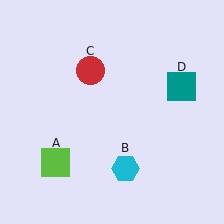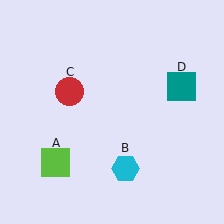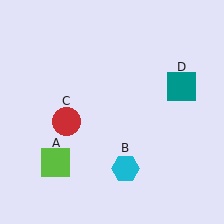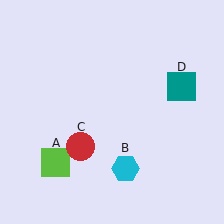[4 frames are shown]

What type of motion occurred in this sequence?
The red circle (object C) rotated counterclockwise around the center of the scene.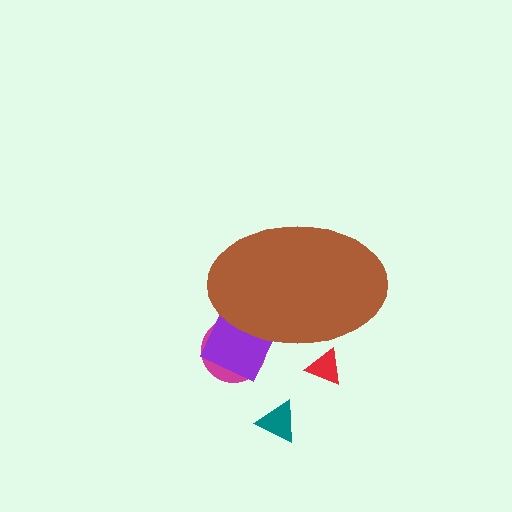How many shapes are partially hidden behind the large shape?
3 shapes are partially hidden.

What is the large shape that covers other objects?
A brown ellipse.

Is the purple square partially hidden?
Yes, the purple square is partially hidden behind the brown ellipse.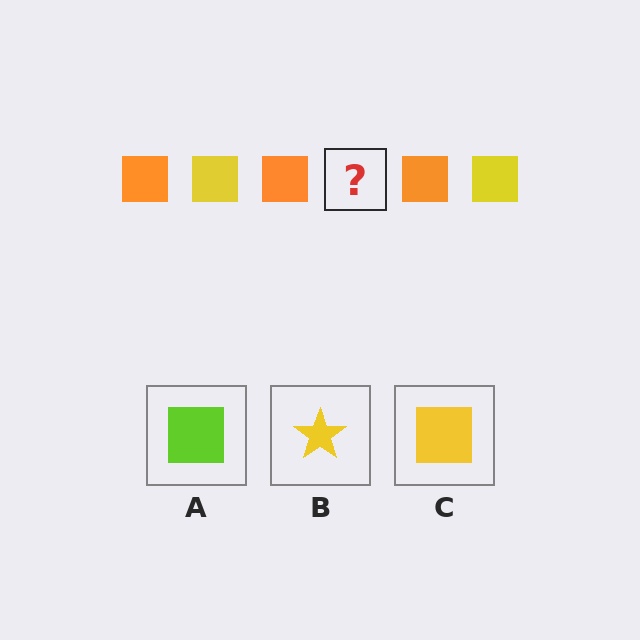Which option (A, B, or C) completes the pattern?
C.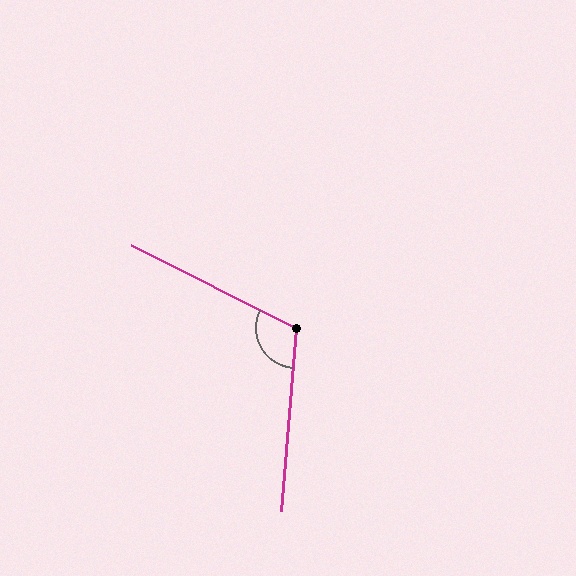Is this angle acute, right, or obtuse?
It is obtuse.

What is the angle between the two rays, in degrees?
Approximately 112 degrees.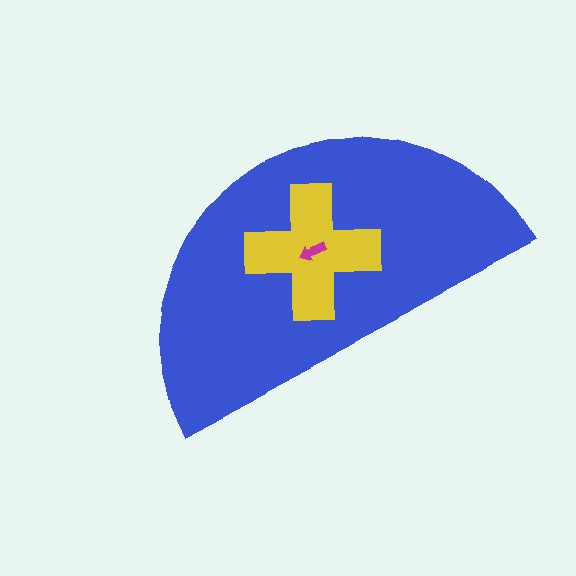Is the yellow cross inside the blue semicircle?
Yes.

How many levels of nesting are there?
3.